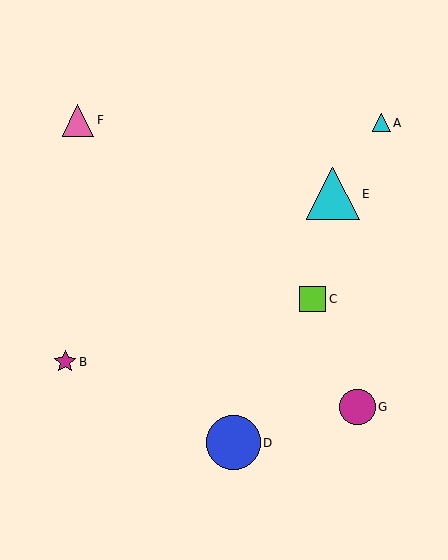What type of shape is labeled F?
Shape F is a pink triangle.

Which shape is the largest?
The blue circle (labeled D) is the largest.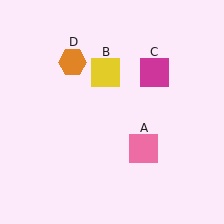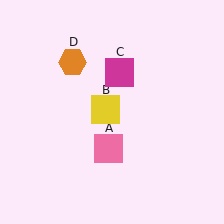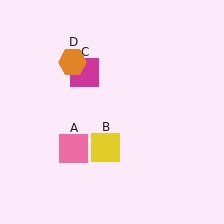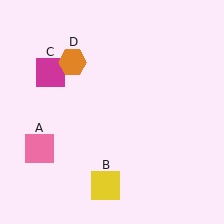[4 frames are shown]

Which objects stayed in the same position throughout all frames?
Orange hexagon (object D) remained stationary.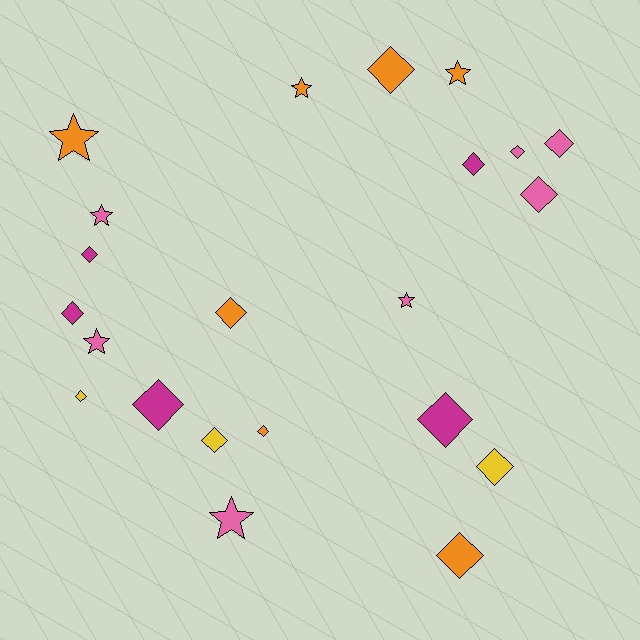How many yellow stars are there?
There are no yellow stars.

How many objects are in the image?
There are 22 objects.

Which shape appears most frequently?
Diamond, with 15 objects.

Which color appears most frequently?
Pink, with 7 objects.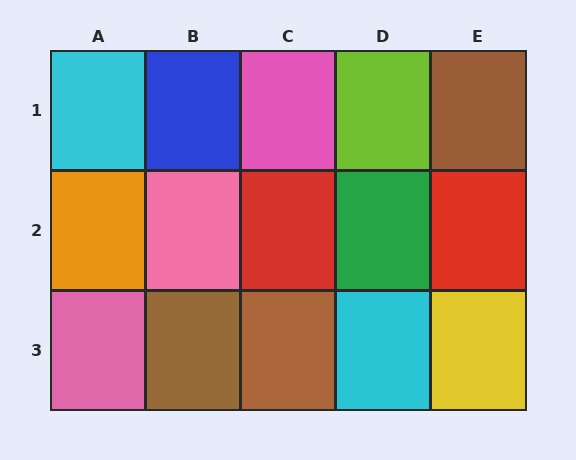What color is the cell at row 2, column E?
Red.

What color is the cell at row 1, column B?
Blue.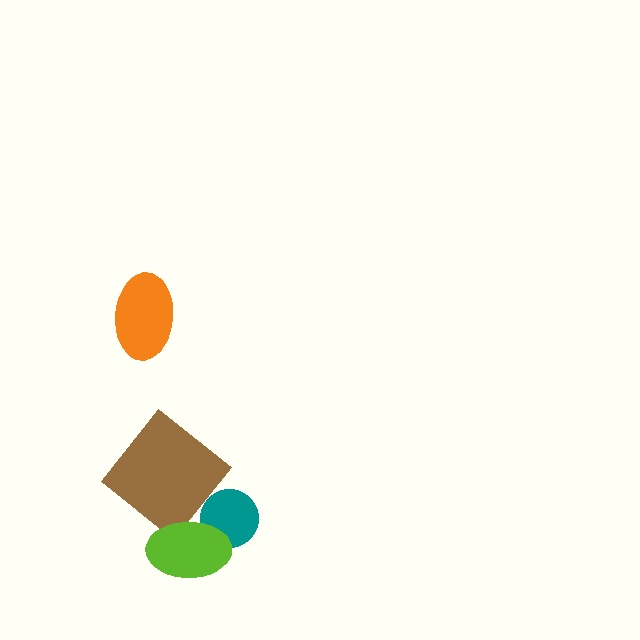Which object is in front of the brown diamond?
The lime ellipse is in front of the brown diamond.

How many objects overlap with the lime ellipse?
2 objects overlap with the lime ellipse.